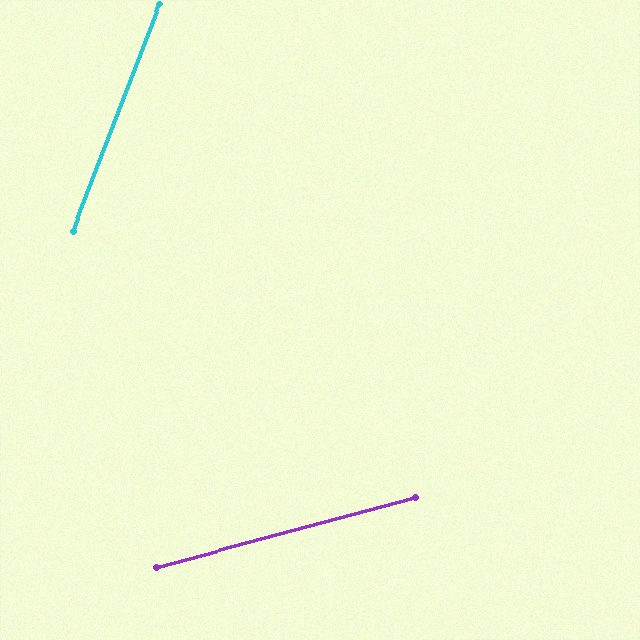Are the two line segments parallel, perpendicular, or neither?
Neither parallel nor perpendicular — they differ by about 54°.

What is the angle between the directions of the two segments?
Approximately 54 degrees.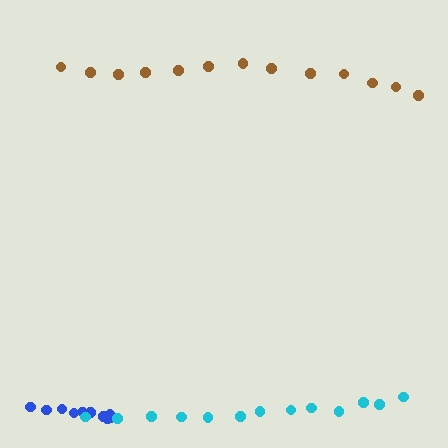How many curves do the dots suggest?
There are 3 distinct paths.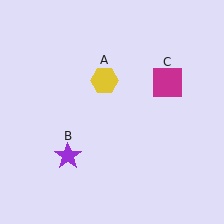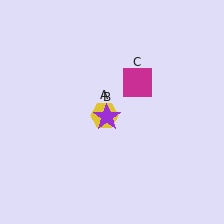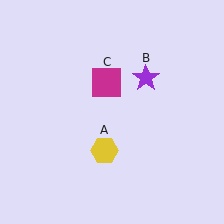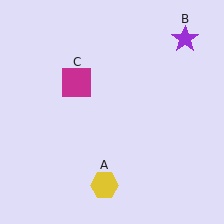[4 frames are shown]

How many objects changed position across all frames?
3 objects changed position: yellow hexagon (object A), purple star (object B), magenta square (object C).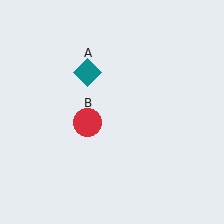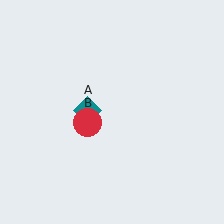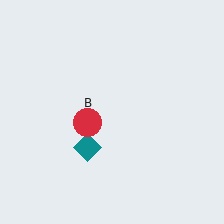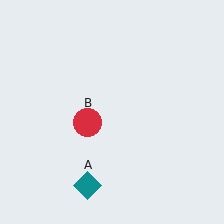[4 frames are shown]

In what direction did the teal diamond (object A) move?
The teal diamond (object A) moved down.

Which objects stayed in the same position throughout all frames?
Red circle (object B) remained stationary.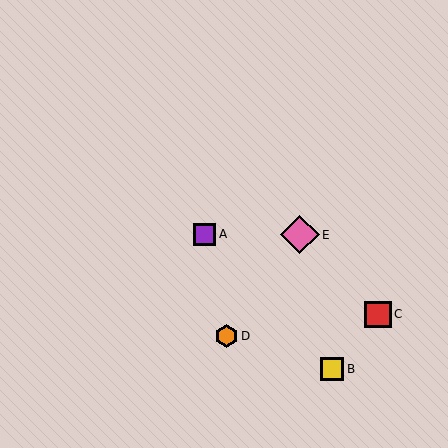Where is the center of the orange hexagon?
The center of the orange hexagon is at (227, 336).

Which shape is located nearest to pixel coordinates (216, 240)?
The purple square (labeled A) at (205, 234) is nearest to that location.